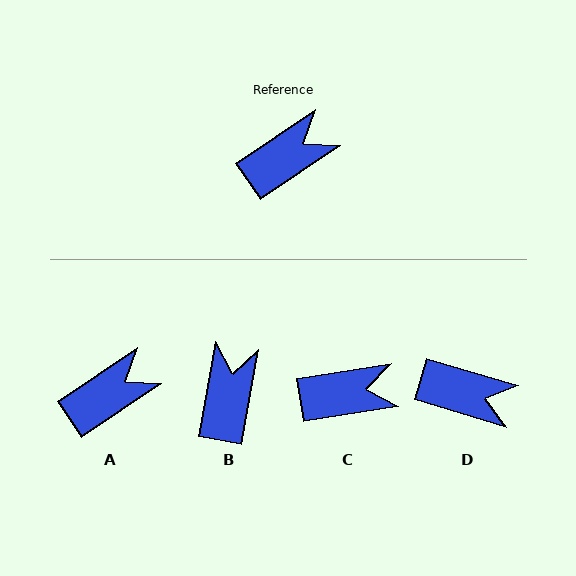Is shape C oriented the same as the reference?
No, it is off by about 25 degrees.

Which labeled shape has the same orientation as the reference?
A.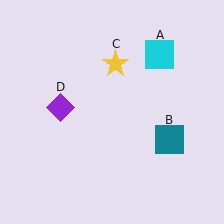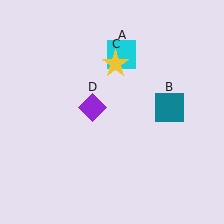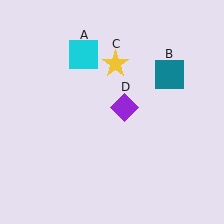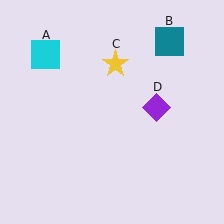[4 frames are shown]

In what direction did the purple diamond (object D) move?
The purple diamond (object D) moved right.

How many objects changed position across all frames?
3 objects changed position: cyan square (object A), teal square (object B), purple diamond (object D).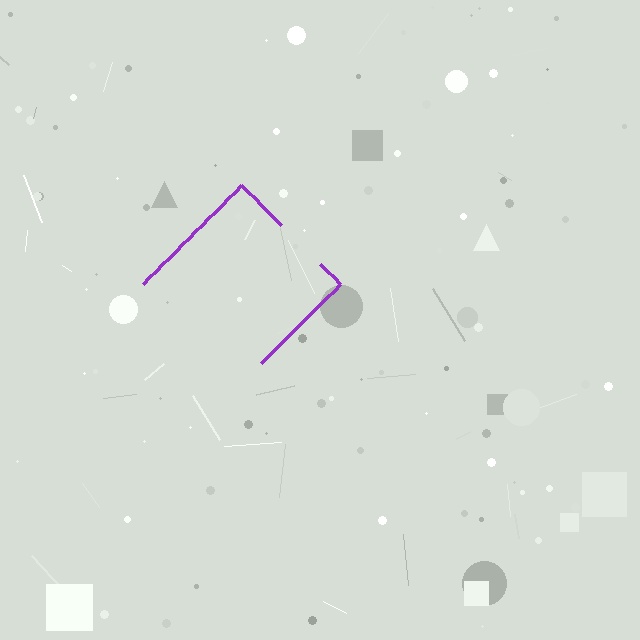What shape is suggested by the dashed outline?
The dashed outline suggests a diamond.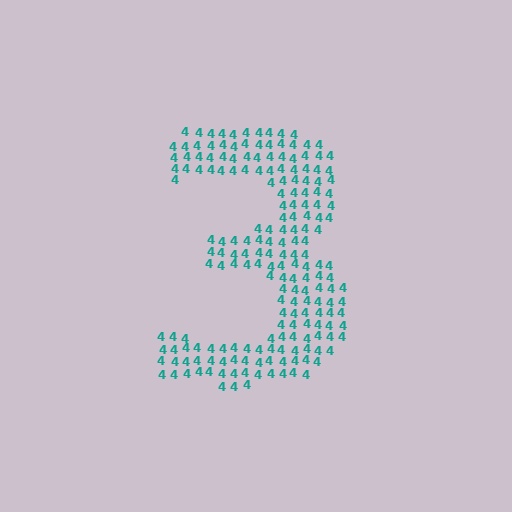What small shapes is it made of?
It is made of small digit 4's.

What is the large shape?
The large shape is the digit 3.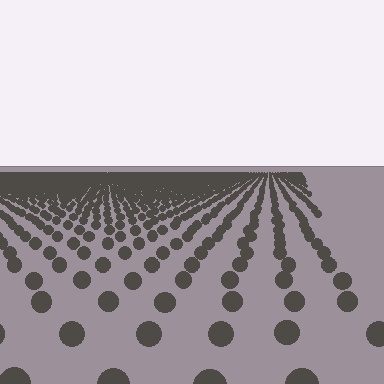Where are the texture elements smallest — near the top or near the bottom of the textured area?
Near the top.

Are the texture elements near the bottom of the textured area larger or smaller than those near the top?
Larger. Near the bottom, elements are closer to the viewer and appear at a bigger on-screen size.